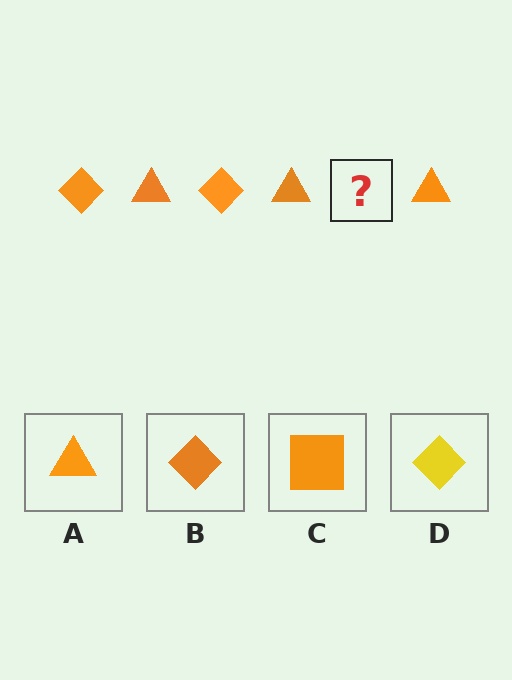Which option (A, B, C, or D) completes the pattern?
B.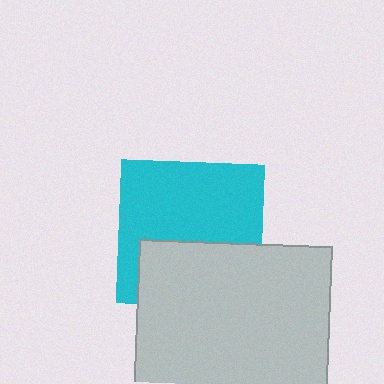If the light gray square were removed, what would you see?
You would see the complete cyan square.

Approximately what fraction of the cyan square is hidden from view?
Roughly 38% of the cyan square is hidden behind the light gray square.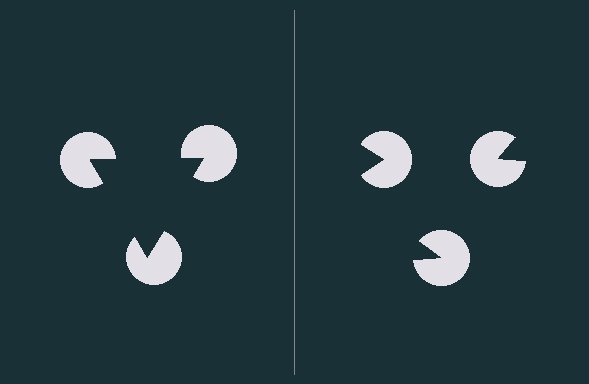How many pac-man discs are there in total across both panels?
6 — 3 on each side.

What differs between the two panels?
The pac-man discs are positioned identically on both sides; only the wedge orientations differ. On the left they align to a triangle; on the right they are misaligned.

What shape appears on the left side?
An illusory triangle.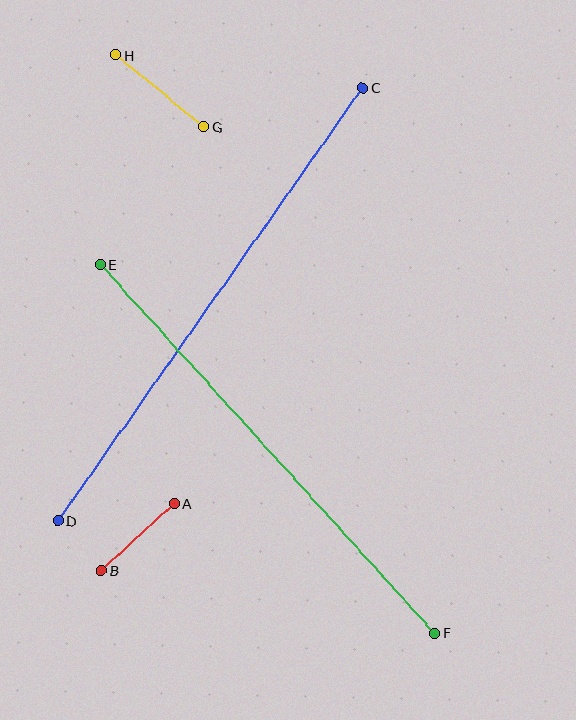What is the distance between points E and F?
The distance is approximately 498 pixels.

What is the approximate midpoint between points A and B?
The midpoint is at approximately (138, 537) pixels.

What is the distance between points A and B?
The distance is approximately 99 pixels.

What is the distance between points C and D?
The distance is approximately 530 pixels.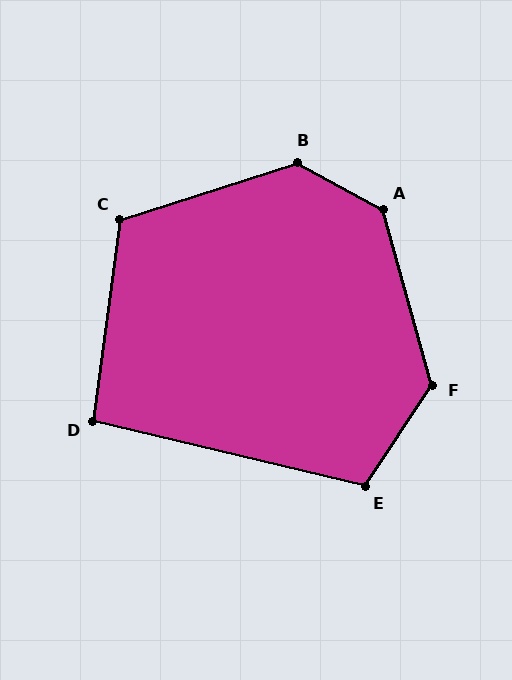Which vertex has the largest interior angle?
A, at approximately 134 degrees.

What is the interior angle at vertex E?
Approximately 111 degrees (obtuse).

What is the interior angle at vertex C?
Approximately 115 degrees (obtuse).